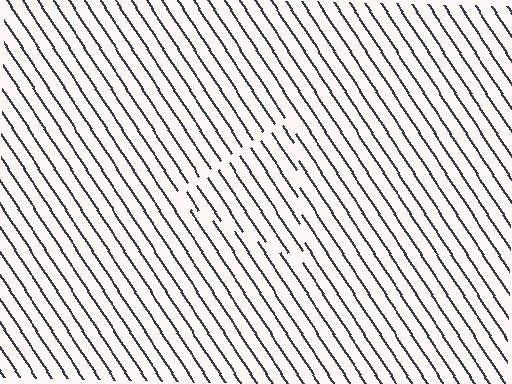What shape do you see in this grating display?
An illusory triangle. The interior of the shape contains the same grating, shifted by half a period — the contour is defined by the phase discontinuity where line-ends from the inner and outer gratings abut.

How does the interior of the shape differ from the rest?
The interior of the shape contains the same grating, shifted by half a period — the contour is defined by the phase discontinuity where line-ends from the inner and outer gratings abut.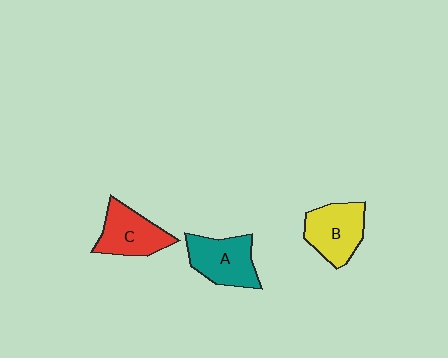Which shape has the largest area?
Shape B (yellow).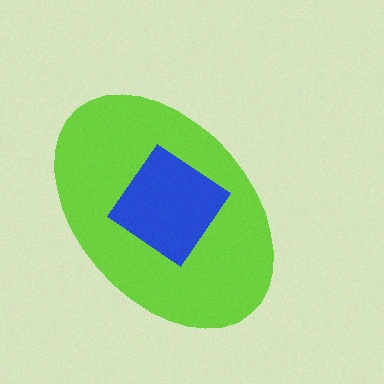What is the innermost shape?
The blue diamond.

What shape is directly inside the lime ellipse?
The blue diamond.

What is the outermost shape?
The lime ellipse.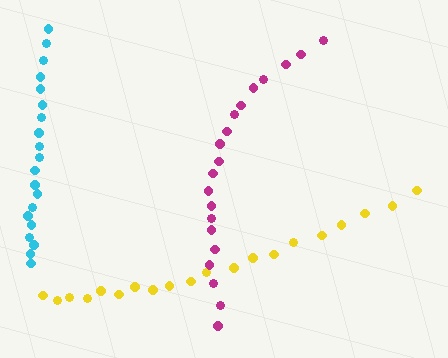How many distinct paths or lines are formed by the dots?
There are 3 distinct paths.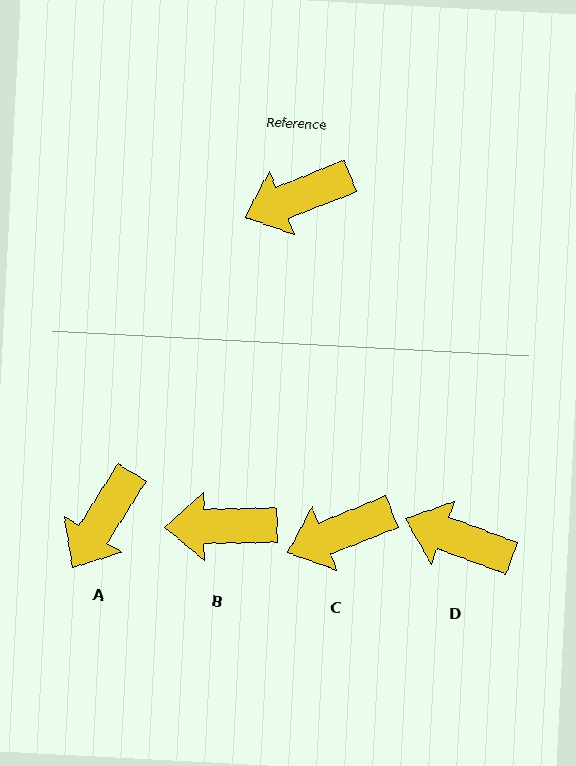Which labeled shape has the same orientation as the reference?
C.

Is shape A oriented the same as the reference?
No, it is off by about 36 degrees.